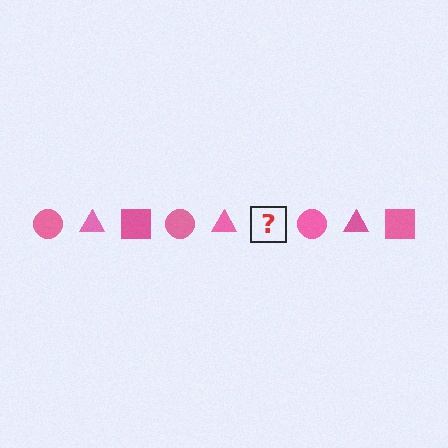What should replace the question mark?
The question mark should be replaced with a pink square.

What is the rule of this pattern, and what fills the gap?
The rule is that the pattern cycles through circle, triangle, square shapes in pink. The gap should be filled with a pink square.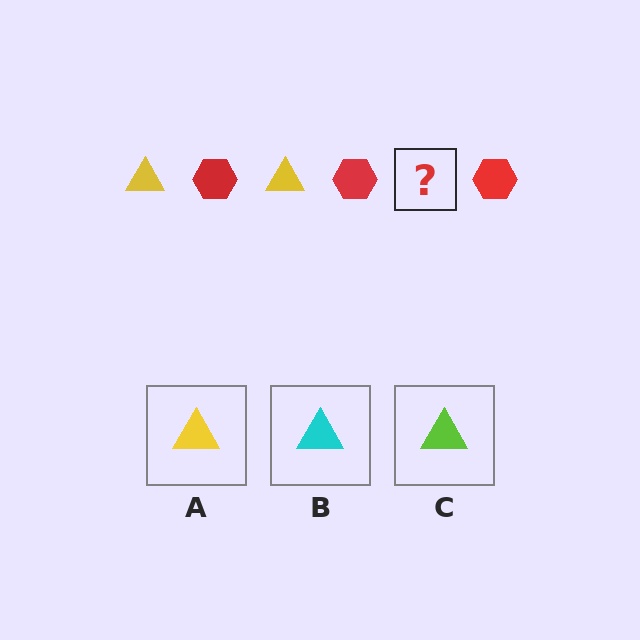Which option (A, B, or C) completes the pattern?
A.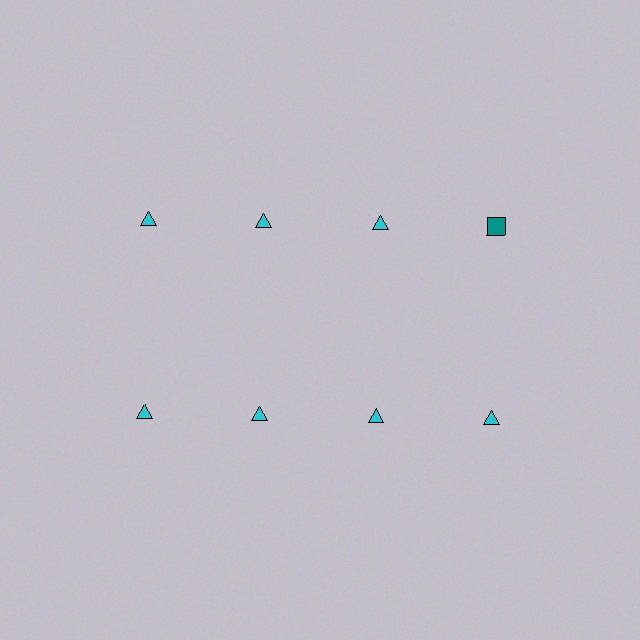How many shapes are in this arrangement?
There are 8 shapes arranged in a grid pattern.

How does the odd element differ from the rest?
It differs in both color (teal instead of cyan) and shape (square instead of triangle).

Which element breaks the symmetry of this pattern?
The teal square in the top row, second from right column breaks the symmetry. All other shapes are cyan triangles.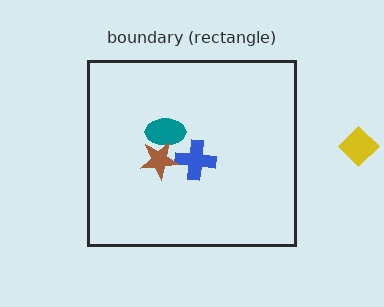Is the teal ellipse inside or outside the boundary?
Inside.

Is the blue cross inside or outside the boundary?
Inside.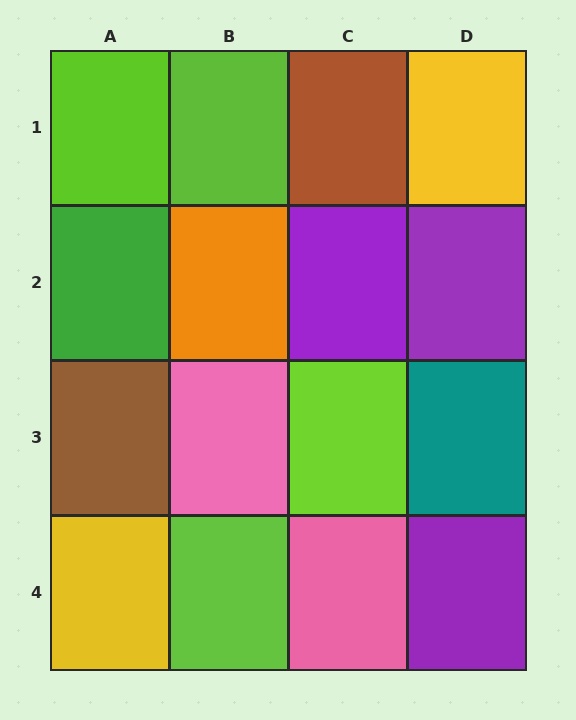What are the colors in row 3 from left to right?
Brown, pink, lime, teal.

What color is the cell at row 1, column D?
Yellow.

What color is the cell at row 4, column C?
Pink.